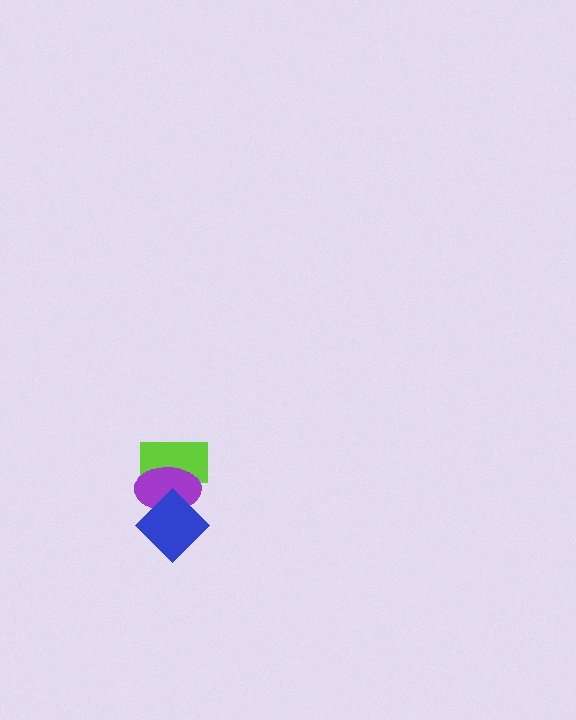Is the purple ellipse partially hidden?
Yes, it is partially covered by another shape.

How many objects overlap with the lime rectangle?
2 objects overlap with the lime rectangle.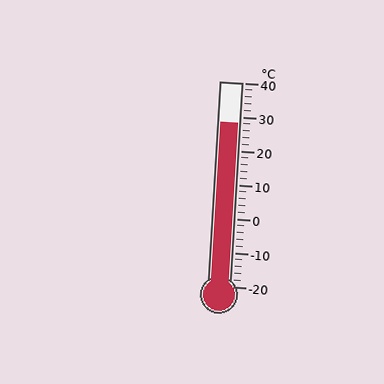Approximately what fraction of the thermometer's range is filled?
The thermometer is filled to approximately 80% of its range.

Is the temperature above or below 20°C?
The temperature is above 20°C.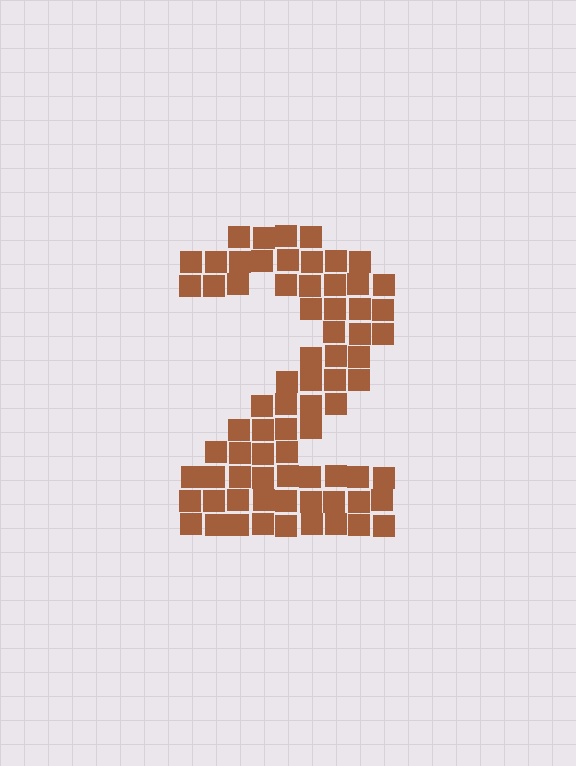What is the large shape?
The large shape is the digit 2.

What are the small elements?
The small elements are squares.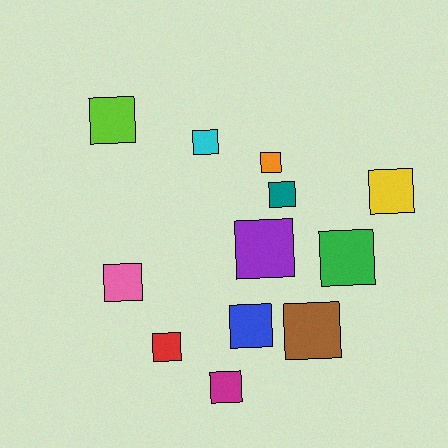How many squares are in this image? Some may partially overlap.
There are 12 squares.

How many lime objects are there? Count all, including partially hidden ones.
There is 1 lime object.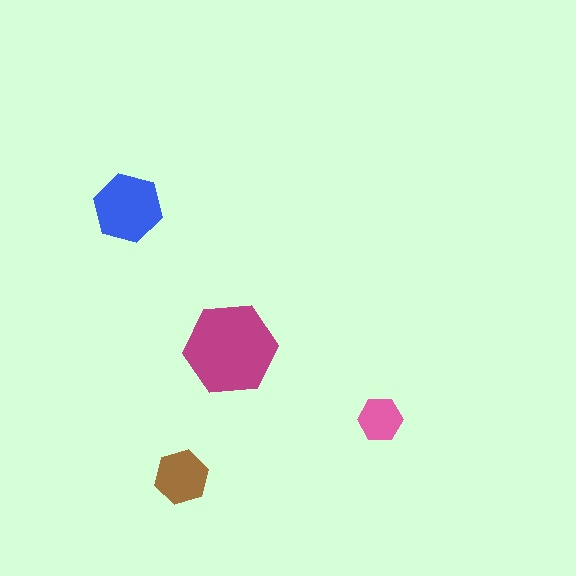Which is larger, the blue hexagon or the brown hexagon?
The blue one.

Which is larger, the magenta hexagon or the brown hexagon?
The magenta one.